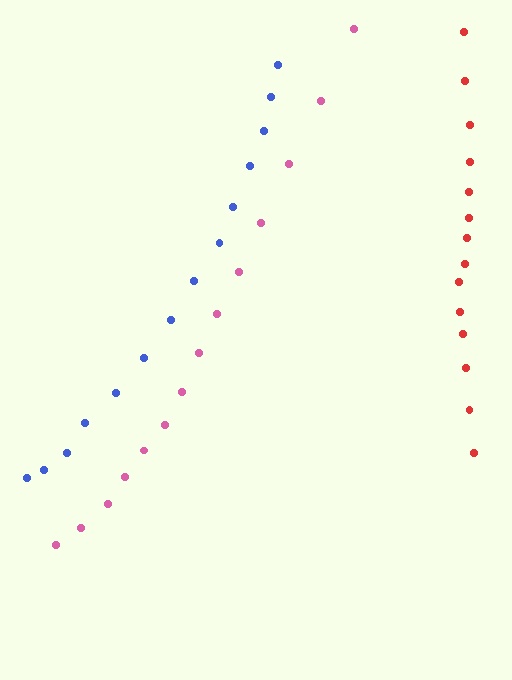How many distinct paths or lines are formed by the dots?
There are 3 distinct paths.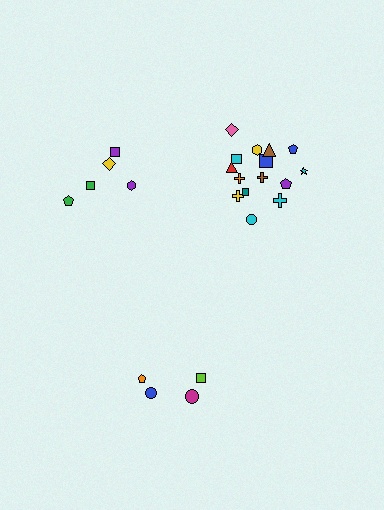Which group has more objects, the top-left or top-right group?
The top-right group.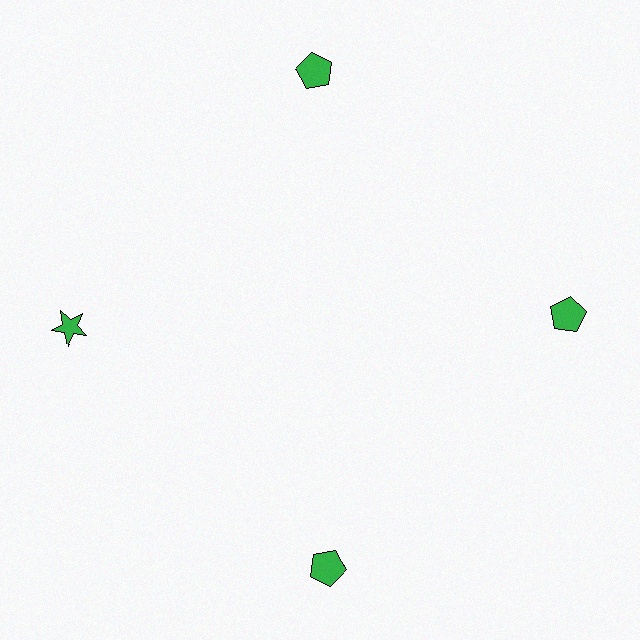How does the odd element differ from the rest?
It has a different shape: star instead of pentagon.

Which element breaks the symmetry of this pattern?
The green star at roughly the 9 o'clock position breaks the symmetry. All other shapes are green pentagons.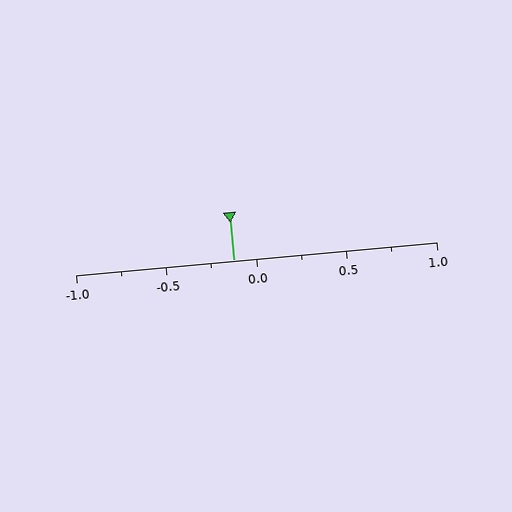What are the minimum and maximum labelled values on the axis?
The axis runs from -1.0 to 1.0.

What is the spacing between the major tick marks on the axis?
The major ticks are spaced 0.5 apart.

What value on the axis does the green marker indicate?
The marker indicates approximately -0.12.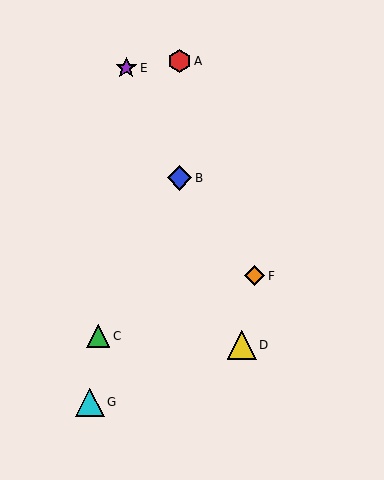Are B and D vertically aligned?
No, B is at x≈180 and D is at x≈242.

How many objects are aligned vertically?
2 objects (A, B) are aligned vertically.